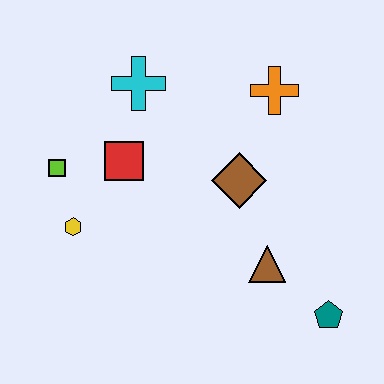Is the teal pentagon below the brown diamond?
Yes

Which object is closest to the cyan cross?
The red square is closest to the cyan cross.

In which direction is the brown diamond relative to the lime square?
The brown diamond is to the right of the lime square.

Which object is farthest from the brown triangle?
The lime square is farthest from the brown triangle.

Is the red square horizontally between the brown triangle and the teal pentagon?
No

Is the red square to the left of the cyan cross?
Yes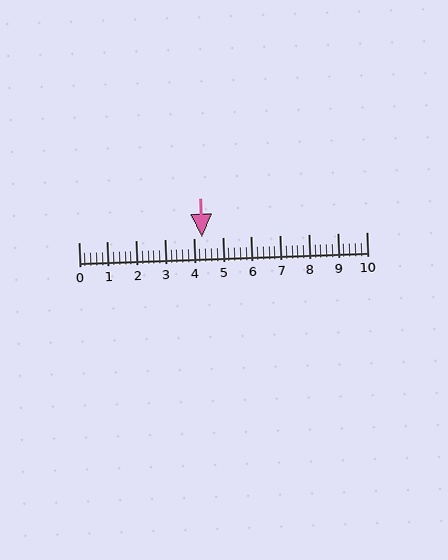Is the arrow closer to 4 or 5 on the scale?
The arrow is closer to 4.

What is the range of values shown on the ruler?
The ruler shows values from 0 to 10.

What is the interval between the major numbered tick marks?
The major tick marks are spaced 1 units apart.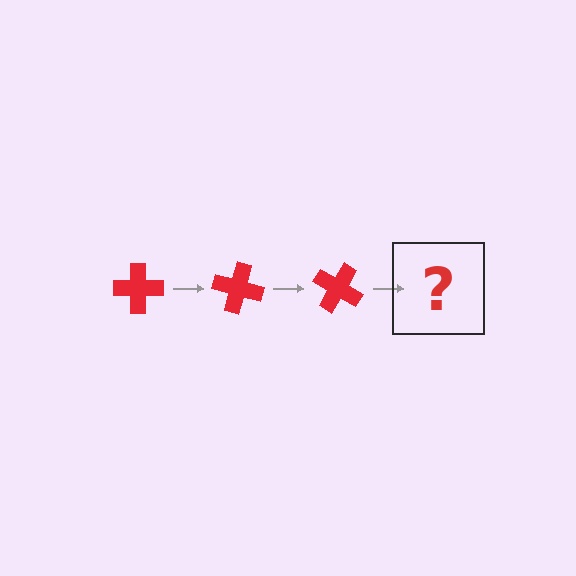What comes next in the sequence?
The next element should be a red cross rotated 45 degrees.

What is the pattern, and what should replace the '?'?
The pattern is that the cross rotates 15 degrees each step. The '?' should be a red cross rotated 45 degrees.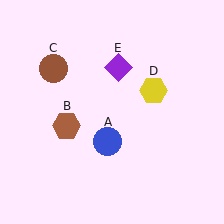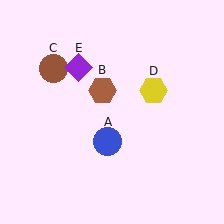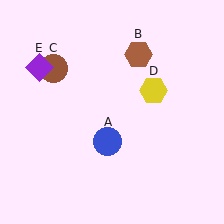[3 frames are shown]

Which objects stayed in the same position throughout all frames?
Blue circle (object A) and brown circle (object C) and yellow hexagon (object D) remained stationary.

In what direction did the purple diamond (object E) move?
The purple diamond (object E) moved left.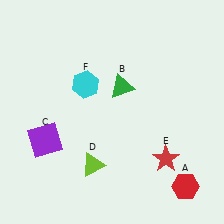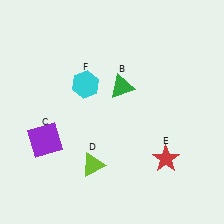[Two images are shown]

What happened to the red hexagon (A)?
The red hexagon (A) was removed in Image 2. It was in the bottom-right area of Image 1.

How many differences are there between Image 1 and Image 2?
There is 1 difference between the two images.